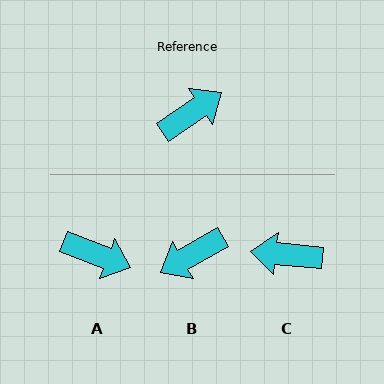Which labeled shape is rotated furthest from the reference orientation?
B, about 175 degrees away.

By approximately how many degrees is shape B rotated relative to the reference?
Approximately 175 degrees counter-clockwise.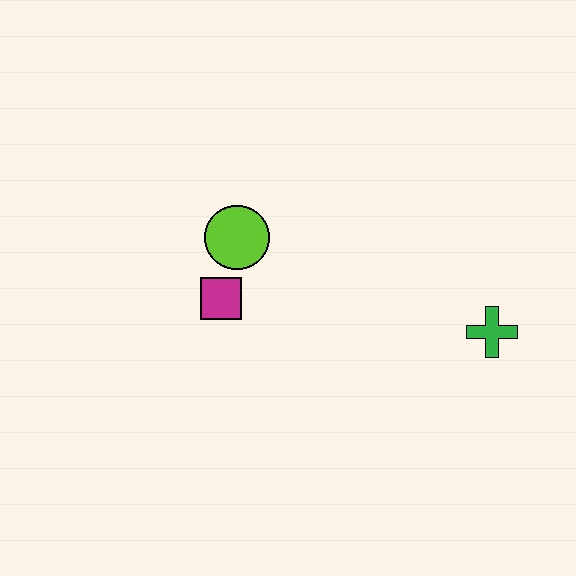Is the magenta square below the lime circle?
Yes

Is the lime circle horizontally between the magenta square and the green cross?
Yes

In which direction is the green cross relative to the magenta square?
The green cross is to the right of the magenta square.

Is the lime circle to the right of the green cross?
No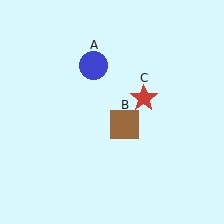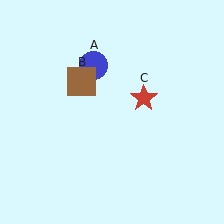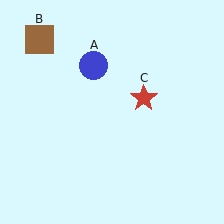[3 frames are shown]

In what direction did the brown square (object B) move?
The brown square (object B) moved up and to the left.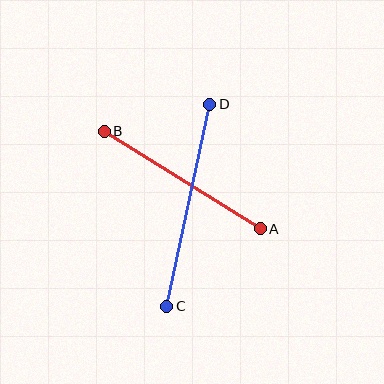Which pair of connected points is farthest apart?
Points C and D are farthest apart.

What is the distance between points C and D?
The distance is approximately 207 pixels.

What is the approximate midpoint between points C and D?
The midpoint is at approximately (188, 205) pixels.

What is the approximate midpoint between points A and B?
The midpoint is at approximately (182, 180) pixels.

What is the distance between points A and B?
The distance is approximately 184 pixels.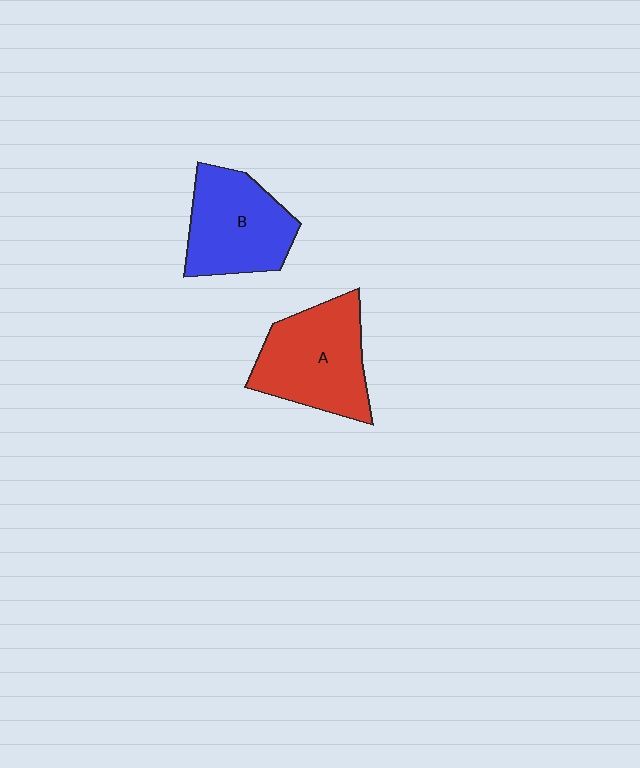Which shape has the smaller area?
Shape B (blue).